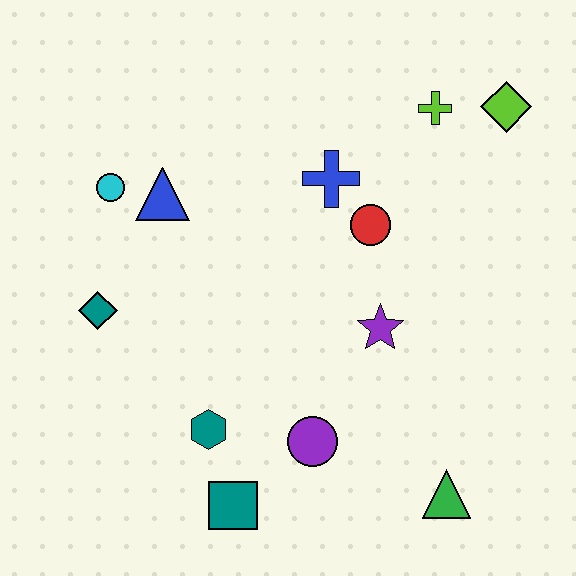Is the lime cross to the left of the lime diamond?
Yes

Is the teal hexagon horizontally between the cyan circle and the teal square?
Yes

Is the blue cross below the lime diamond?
Yes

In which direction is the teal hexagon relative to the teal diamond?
The teal hexagon is below the teal diamond.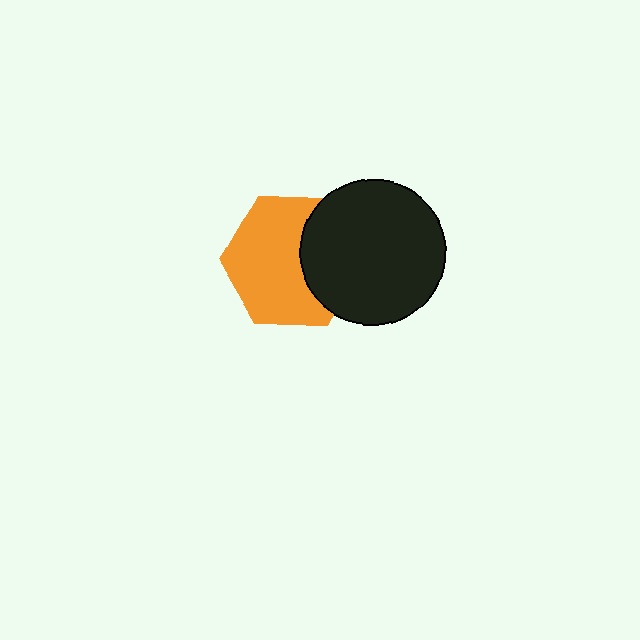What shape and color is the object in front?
The object in front is a black circle.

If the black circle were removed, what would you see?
You would see the complete orange hexagon.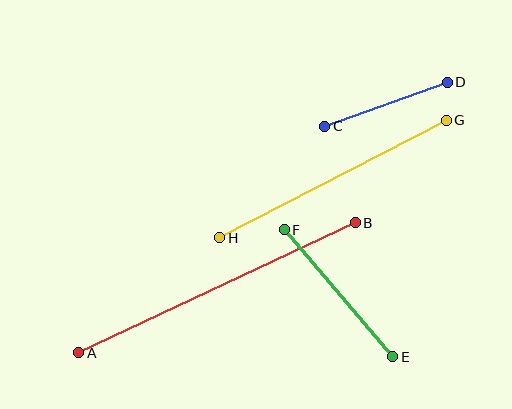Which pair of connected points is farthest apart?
Points A and B are farthest apart.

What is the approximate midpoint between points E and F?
The midpoint is at approximately (339, 293) pixels.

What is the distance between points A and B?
The distance is approximately 306 pixels.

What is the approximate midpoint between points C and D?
The midpoint is at approximately (386, 104) pixels.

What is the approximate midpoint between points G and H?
The midpoint is at approximately (333, 179) pixels.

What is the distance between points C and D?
The distance is approximately 131 pixels.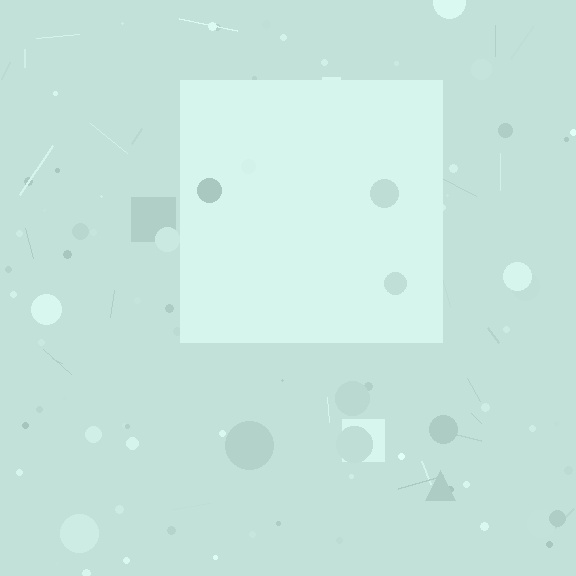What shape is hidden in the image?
A square is hidden in the image.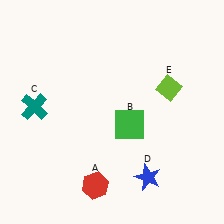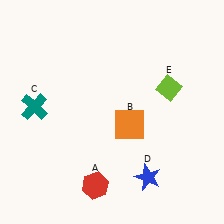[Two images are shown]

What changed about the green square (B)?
In Image 1, B is green. In Image 2, it changed to orange.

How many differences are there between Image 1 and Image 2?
There is 1 difference between the two images.